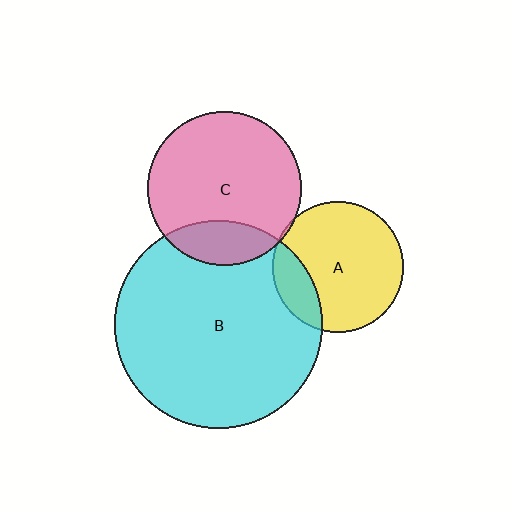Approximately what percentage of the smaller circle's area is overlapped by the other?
Approximately 20%.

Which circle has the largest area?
Circle B (cyan).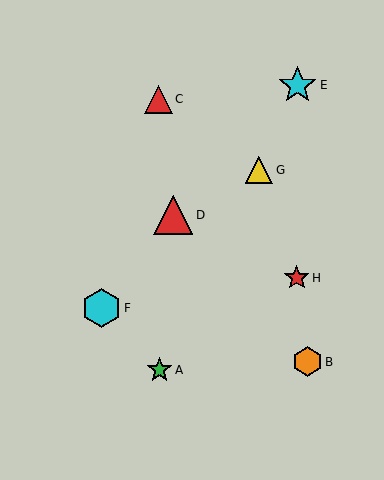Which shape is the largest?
The red triangle (labeled D) is the largest.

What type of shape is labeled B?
Shape B is an orange hexagon.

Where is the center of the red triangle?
The center of the red triangle is at (173, 215).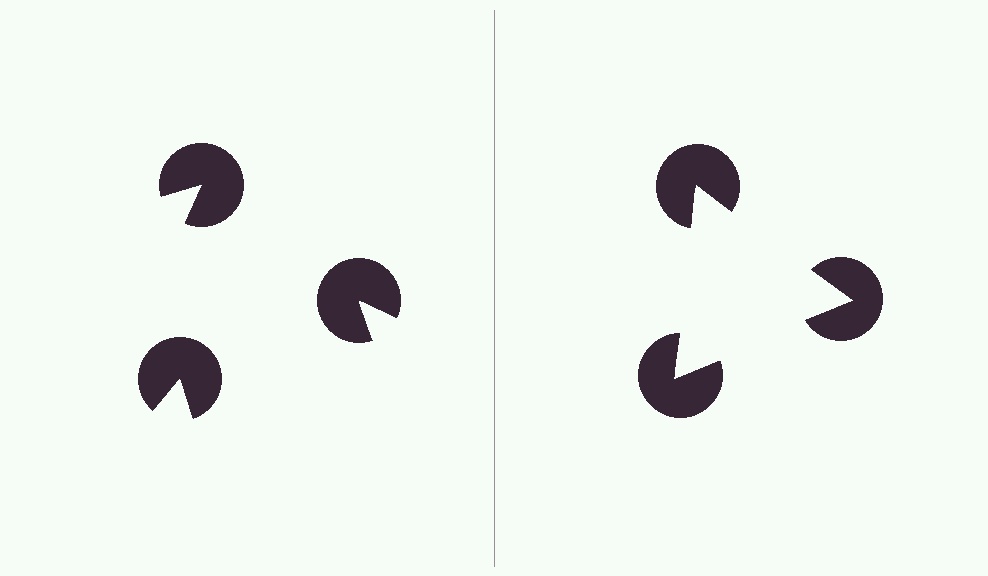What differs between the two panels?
The pac-man discs are positioned identically on both sides; only the wedge orientations differ. On the right they align to a triangle; on the left they are misaligned.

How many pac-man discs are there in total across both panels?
6 — 3 on each side.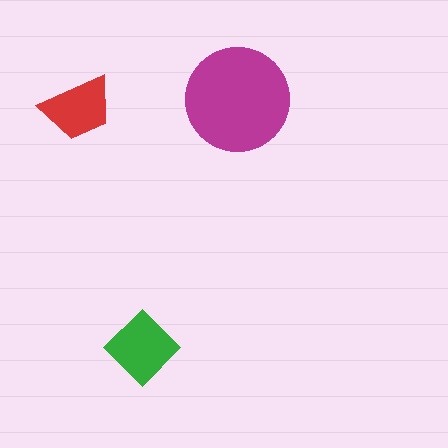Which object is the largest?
The magenta circle.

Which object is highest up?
The magenta circle is topmost.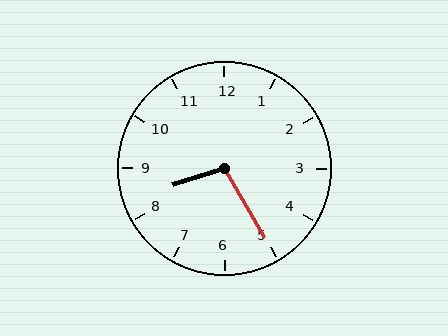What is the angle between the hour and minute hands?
Approximately 102 degrees.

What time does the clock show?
8:25.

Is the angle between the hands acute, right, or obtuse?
It is obtuse.